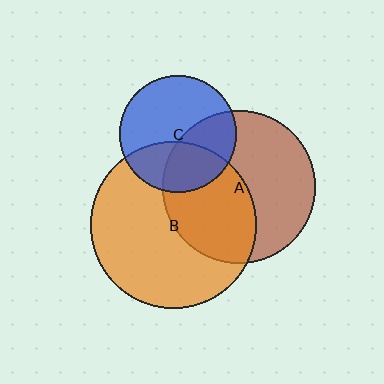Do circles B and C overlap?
Yes.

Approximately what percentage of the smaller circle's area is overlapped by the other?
Approximately 35%.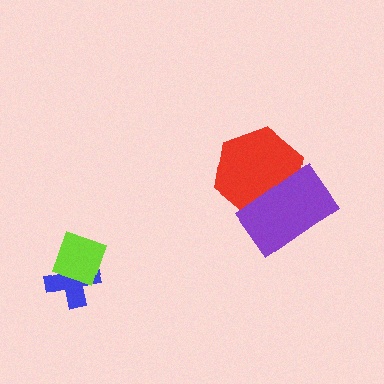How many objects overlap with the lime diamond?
1 object overlaps with the lime diamond.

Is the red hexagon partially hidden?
Yes, it is partially covered by another shape.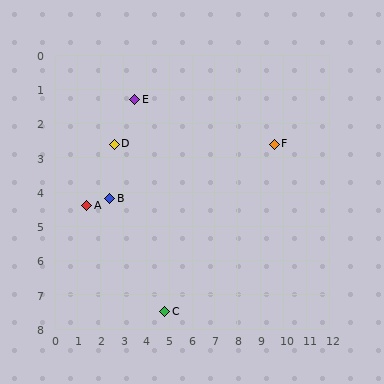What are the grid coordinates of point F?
Point F is at approximately (9.6, 2.6).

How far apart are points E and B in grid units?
Points E and B are about 3.1 grid units apart.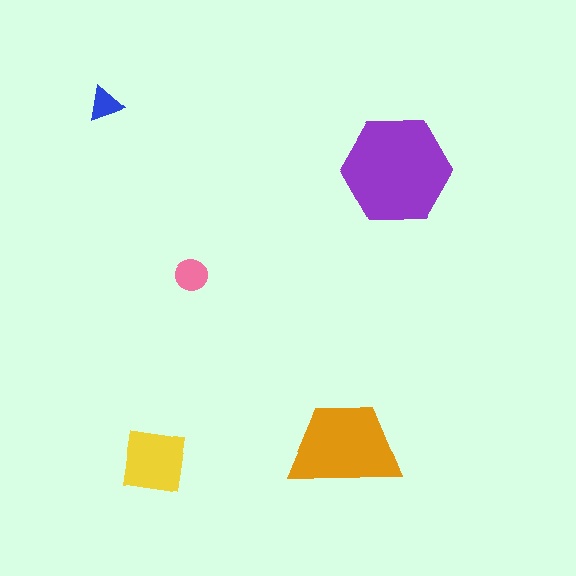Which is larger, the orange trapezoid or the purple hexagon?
The purple hexagon.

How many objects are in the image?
There are 5 objects in the image.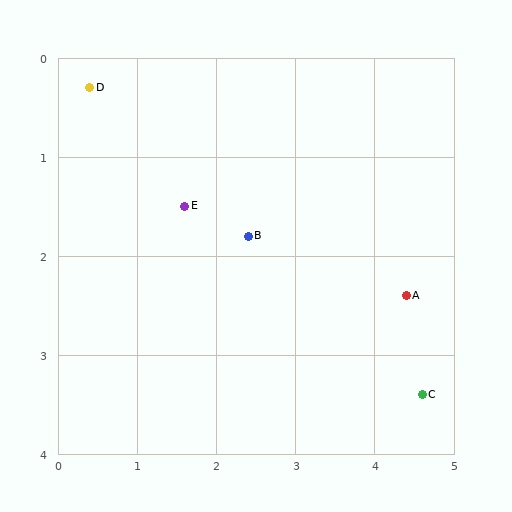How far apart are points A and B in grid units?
Points A and B are about 2.1 grid units apart.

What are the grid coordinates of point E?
Point E is at approximately (1.6, 1.5).